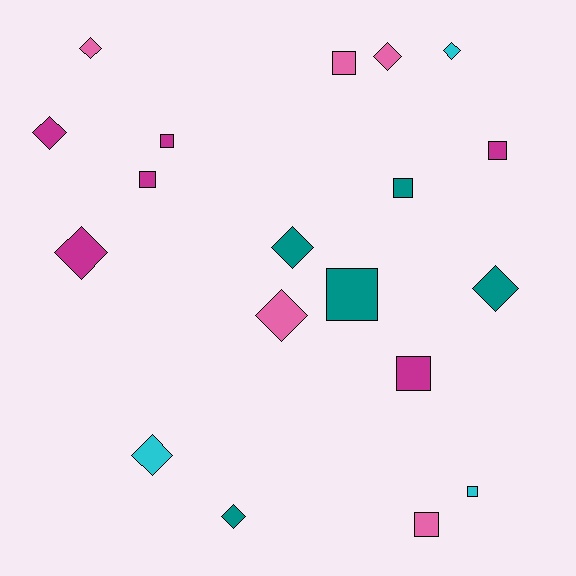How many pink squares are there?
There are 2 pink squares.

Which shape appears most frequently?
Diamond, with 10 objects.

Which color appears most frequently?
Magenta, with 6 objects.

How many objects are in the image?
There are 19 objects.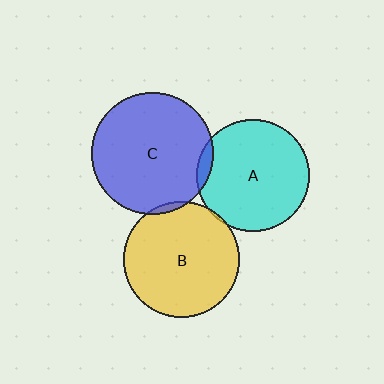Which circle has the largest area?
Circle C (blue).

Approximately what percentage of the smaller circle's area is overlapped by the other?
Approximately 5%.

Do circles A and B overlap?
Yes.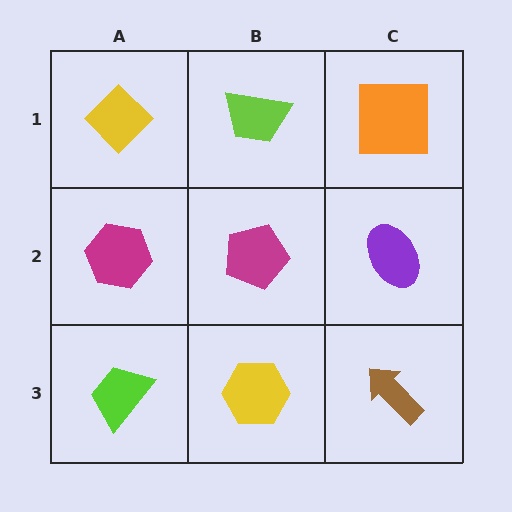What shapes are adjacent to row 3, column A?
A magenta hexagon (row 2, column A), a yellow hexagon (row 3, column B).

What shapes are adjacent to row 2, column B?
A lime trapezoid (row 1, column B), a yellow hexagon (row 3, column B), a magenta hexagon (row 2, column A), a purple ellipse (row 2, column C).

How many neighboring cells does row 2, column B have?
4.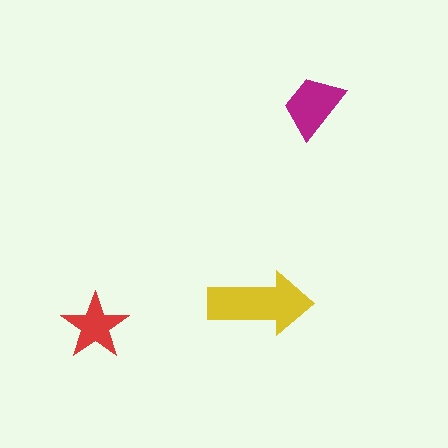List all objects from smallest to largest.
The red star, the magenta trapezoid, the yellow arrow.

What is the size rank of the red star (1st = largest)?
3rd.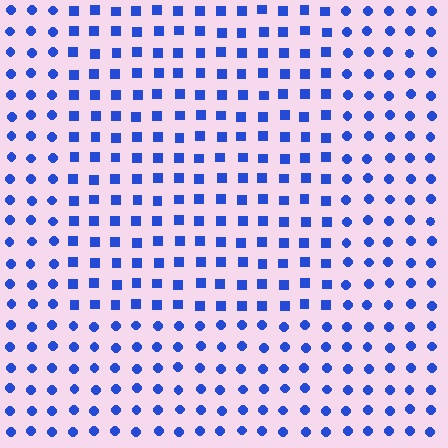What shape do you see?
I see a rectangle.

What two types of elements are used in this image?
The image uses squares inside the rectangle region and circles outside it.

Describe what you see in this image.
The image is filled with small blue elements arranged in a uniform grid. A rectangle-shaped region contains squares, while the surrounding area contains circles. The boundary is defined purely by the change in element shape.